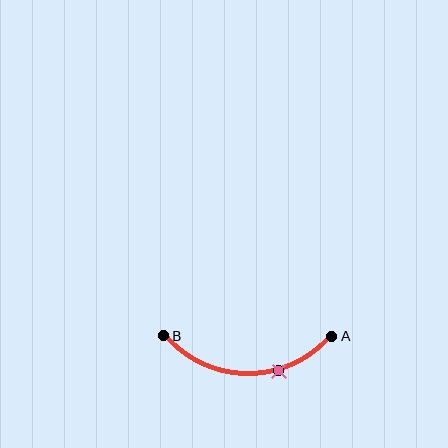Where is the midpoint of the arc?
The arc midpoint is the point on the curve farthest from the straight line joining A and B. It sits below that line.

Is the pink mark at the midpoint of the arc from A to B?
No. The pink mark lies on the arc but is closer to endpoint A. The arc midpoint would be at the point on the curve equidistant along the arc from both A and B.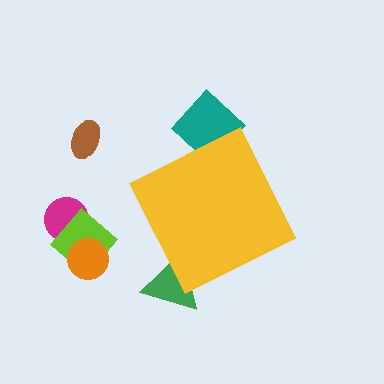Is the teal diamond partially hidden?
Yes, the teal diamond is partially hidden behind the yellow diamond.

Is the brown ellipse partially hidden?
No, the brown ellipse is fully visible.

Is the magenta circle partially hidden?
No, the magenta circle is fully visible.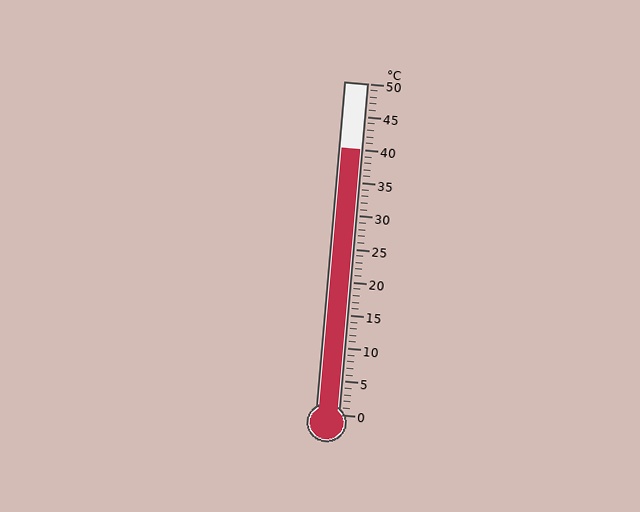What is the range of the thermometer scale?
The thermometer scale ranges from 0°C to 50°C.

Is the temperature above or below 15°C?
The temperature is above 15°C.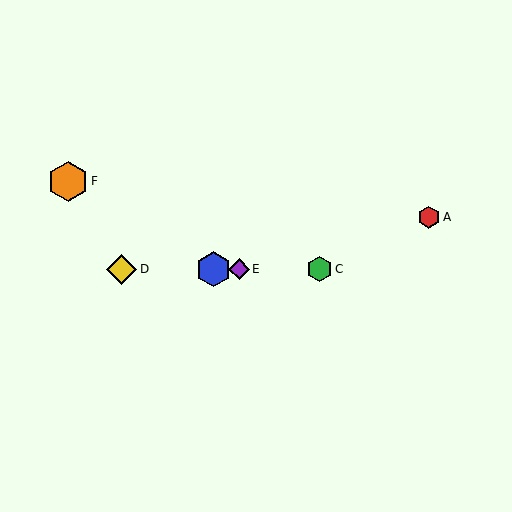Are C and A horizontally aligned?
No, C is at y≈269 and A is at y≈217.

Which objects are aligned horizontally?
Objects B, C, D, E are aligned horizontally.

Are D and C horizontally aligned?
Yes, both are at y≈269.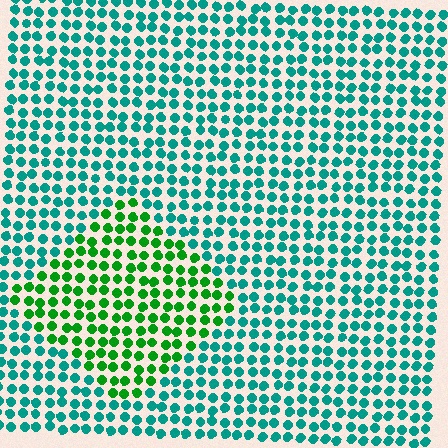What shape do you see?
I see a diamond.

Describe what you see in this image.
The image is filled with small teal elements in a uniform arrangement. A diamond-shaped region is visible where the elements are tinted to a slightly different hue, forming a subtle color boundary.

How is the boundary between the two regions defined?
The boundary is defined purely by a slight shift in hue (about 47 degrees). Spacing, size, and orientation are identical on both sides.